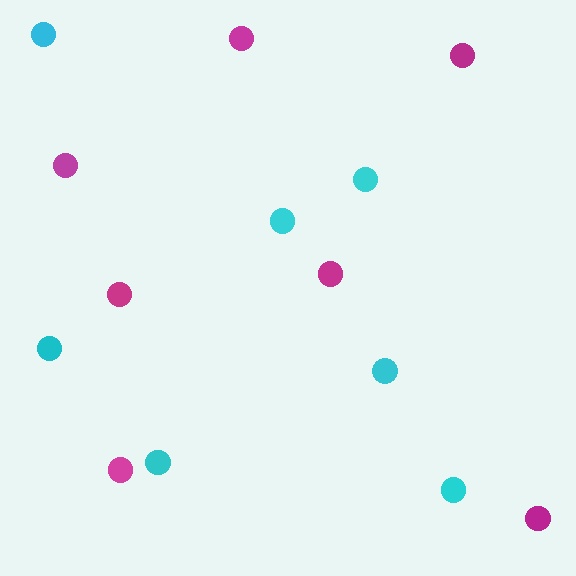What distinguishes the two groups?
There are 2 groups: one group of magenta circles (7) and one group of cyan circles (7).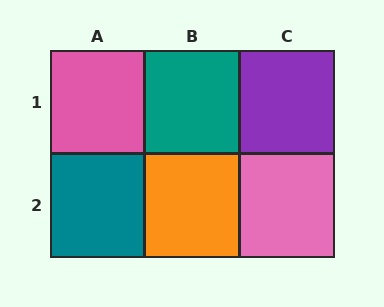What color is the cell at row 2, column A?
Teal.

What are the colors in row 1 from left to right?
Pink, teal, purple.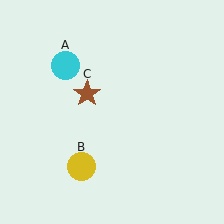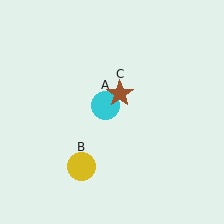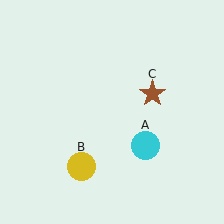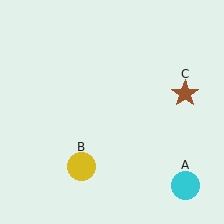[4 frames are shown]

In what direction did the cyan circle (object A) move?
The cyan circle (object A) moved down and to the right.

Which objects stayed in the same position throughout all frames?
Yellow circle (object B) remained stationary.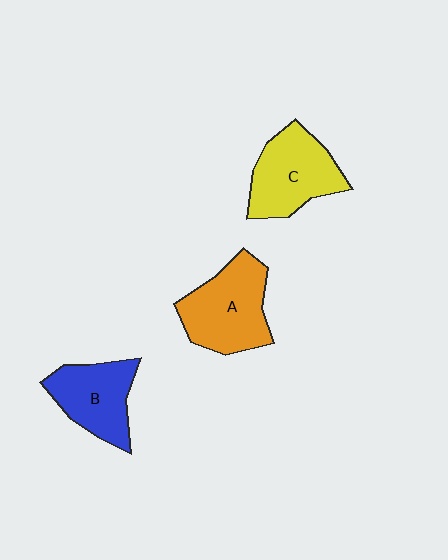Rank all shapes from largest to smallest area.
From largest to smallest: A (orange), C (yellow), B (blue).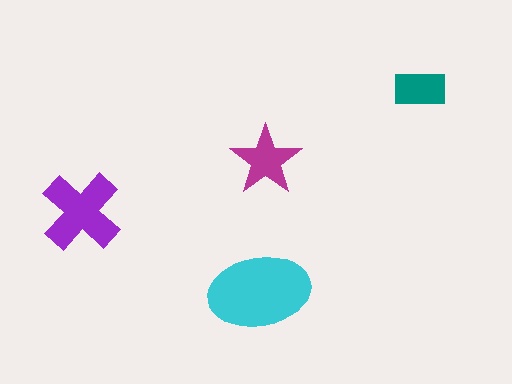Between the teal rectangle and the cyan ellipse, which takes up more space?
The cyan ellipse.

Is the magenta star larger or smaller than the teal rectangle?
Larger.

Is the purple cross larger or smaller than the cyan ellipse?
Smaller.